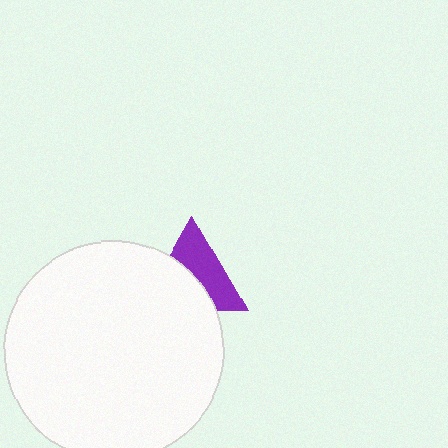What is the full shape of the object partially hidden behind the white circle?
The partially hidden object is a purple triangle.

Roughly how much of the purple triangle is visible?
About half of it is visible (roughly 52%).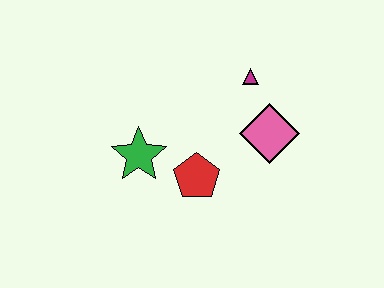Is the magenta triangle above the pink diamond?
Yes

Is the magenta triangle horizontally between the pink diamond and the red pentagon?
Yes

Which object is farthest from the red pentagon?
The magenta triangle is farthest from the red pentagon.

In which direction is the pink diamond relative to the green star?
The pink diamond is to the right of the green star.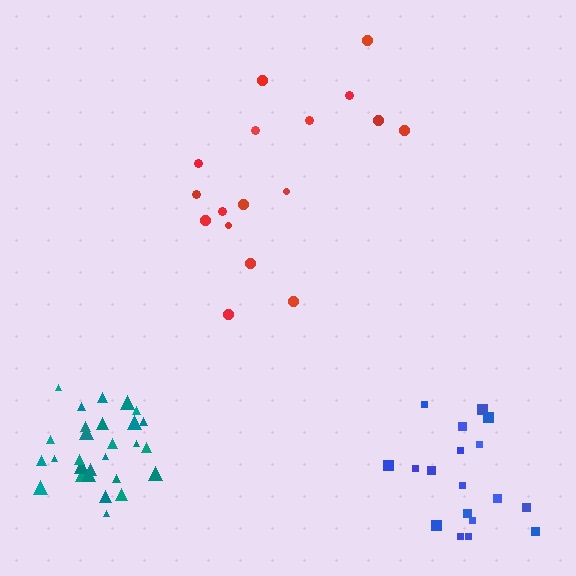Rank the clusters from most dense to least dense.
teal, blue, red.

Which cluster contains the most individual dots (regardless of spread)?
Teal (28).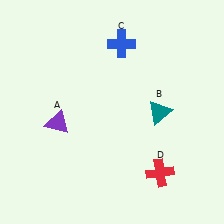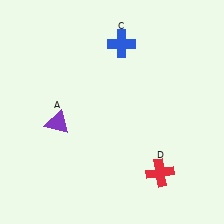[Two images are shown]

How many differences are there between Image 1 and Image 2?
There is 1 difference between the two images.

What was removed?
The teal triangle (B) was removed in Image 2.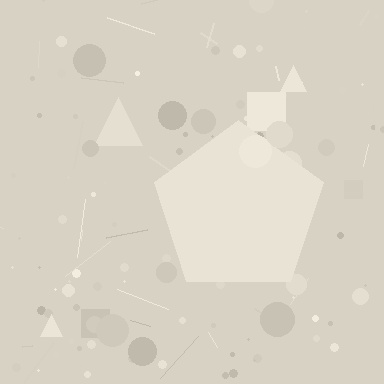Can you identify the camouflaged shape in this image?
The camouflaged shape is a pentagon.